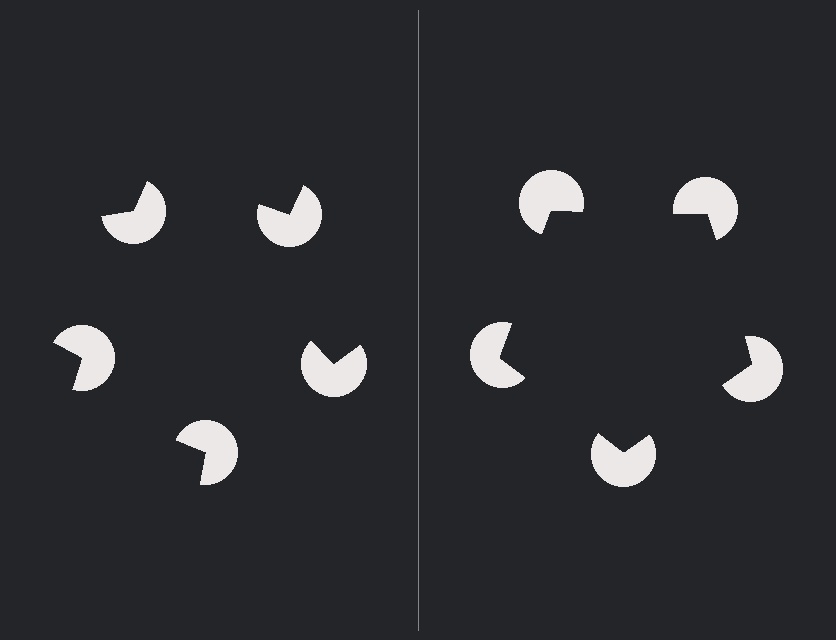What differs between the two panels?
The pac-man discs are positioned identically on both sides; only the wedge orientations differ. On the right they align to a pentagon; on the left they are misaligned.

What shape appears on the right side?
An illusory pentagon.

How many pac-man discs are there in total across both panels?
10 — 5 on each side.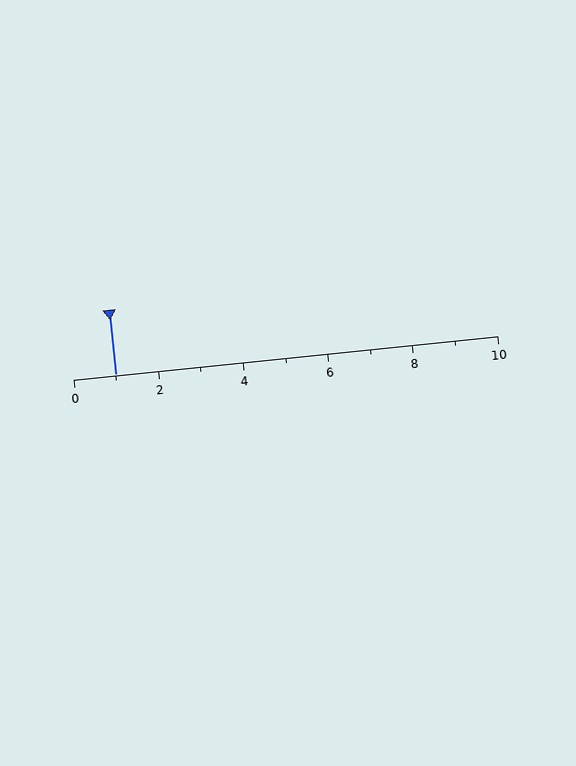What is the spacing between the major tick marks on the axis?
The major ticks are spaced 2 apart.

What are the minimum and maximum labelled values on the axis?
The axis runs from 0 to 10.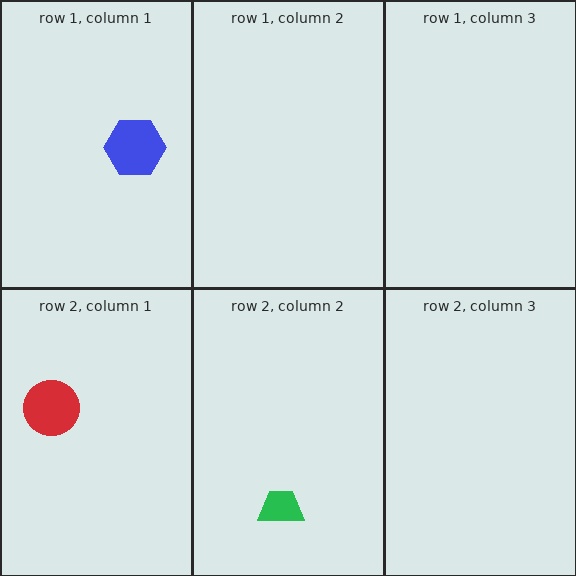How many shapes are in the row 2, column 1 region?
1.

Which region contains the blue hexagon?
The row 1, column 1 region.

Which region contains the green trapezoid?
The row 2, column 2 region.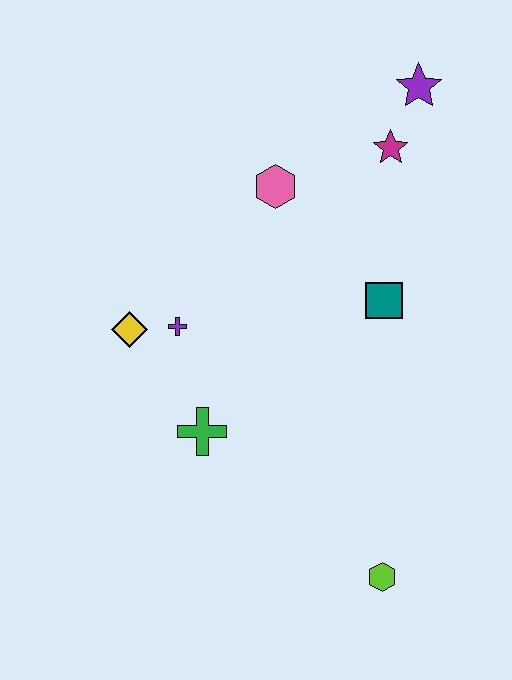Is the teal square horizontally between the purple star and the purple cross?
Yes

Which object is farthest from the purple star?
The lime hexagon is farthest from the purple star.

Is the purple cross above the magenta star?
No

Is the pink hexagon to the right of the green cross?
Yes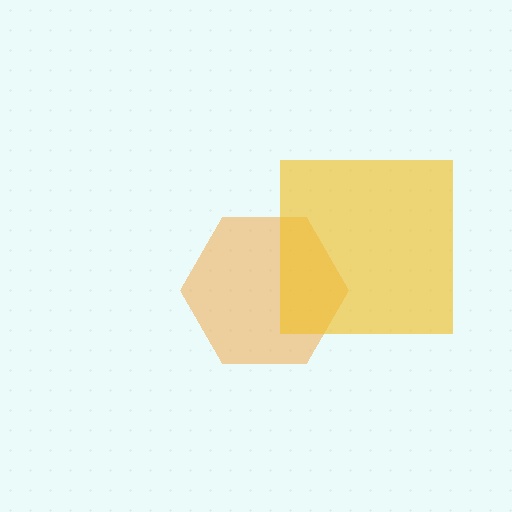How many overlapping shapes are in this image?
There are 2 overlapping shapes in the image.